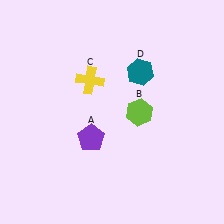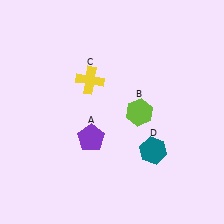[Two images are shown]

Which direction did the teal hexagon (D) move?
The teal hexagon (D) moved down.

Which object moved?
The teal hexagon (D) moved down.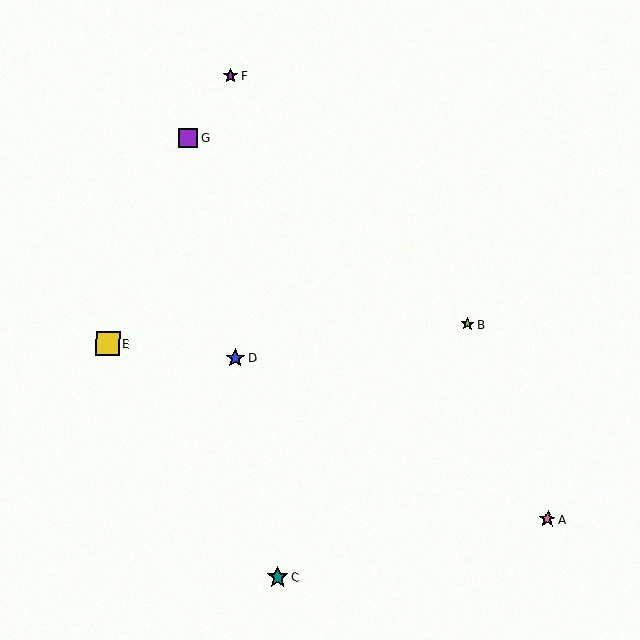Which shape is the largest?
The yellow square (labeled E) is the largest.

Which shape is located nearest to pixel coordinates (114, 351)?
The yellow square (labeled E) at (108, 344) is nearest to that location.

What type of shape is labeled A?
Shape A is a pink star.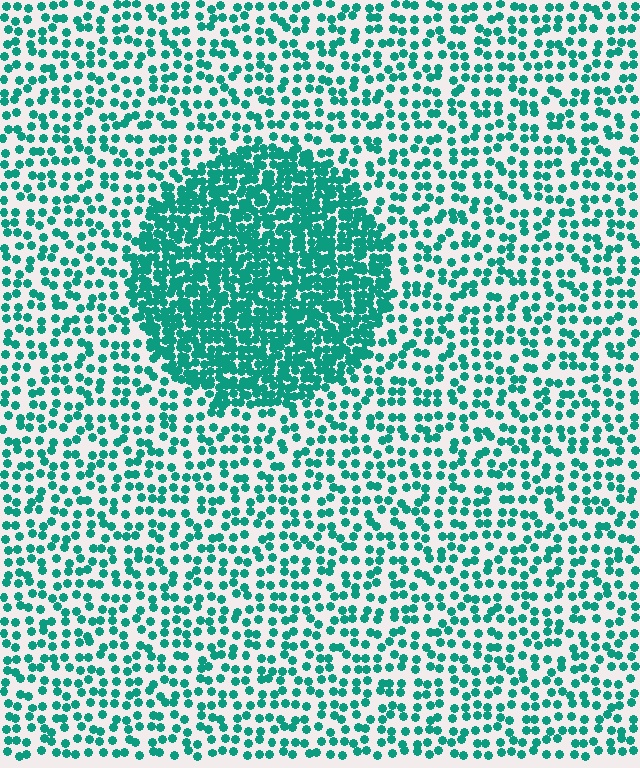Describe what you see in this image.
The image contains small teal elements arranged at two different densities. A circle-shaped region is visible where the elements are more densely packed than the surrounding area.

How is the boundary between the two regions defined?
The boundary is defined by a change in element density (approximately 2.5x ratio). All elements are the same color, size, and shape.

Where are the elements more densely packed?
The elements are more densely packed inside the circle boundary.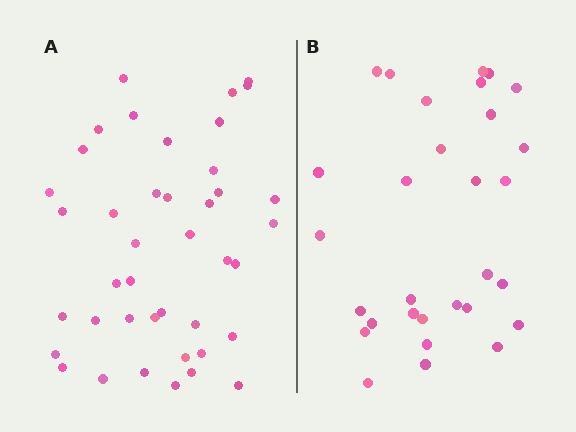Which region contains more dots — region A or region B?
Region A (the left region) has more dots.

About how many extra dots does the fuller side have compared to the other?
Region A has roughly 12 or so more dots than region B.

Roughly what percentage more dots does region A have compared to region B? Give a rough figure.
About 35% more.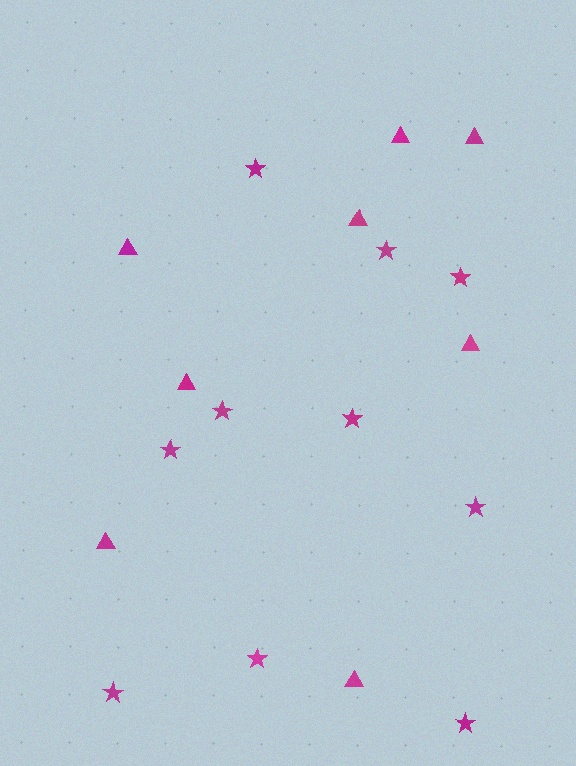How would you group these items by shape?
There are 2 groups: one group of triangles (8) and one group of stars (10).